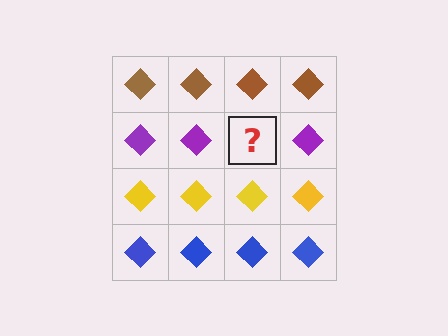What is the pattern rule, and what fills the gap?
The rule is that each row has a consistent color. The gap should be filled with a purple diamond.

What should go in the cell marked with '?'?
The missing cell should contain a purple diamond.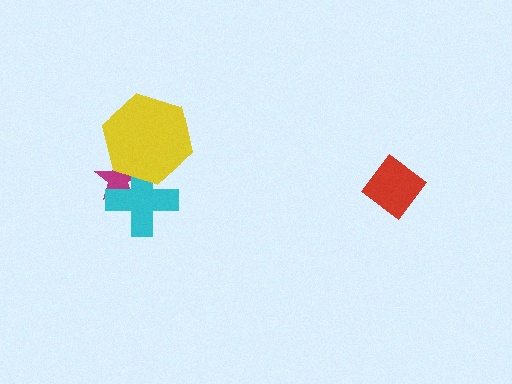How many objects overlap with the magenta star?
2 objects overlap with the magenta star.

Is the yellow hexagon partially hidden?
No, no other shape covers it.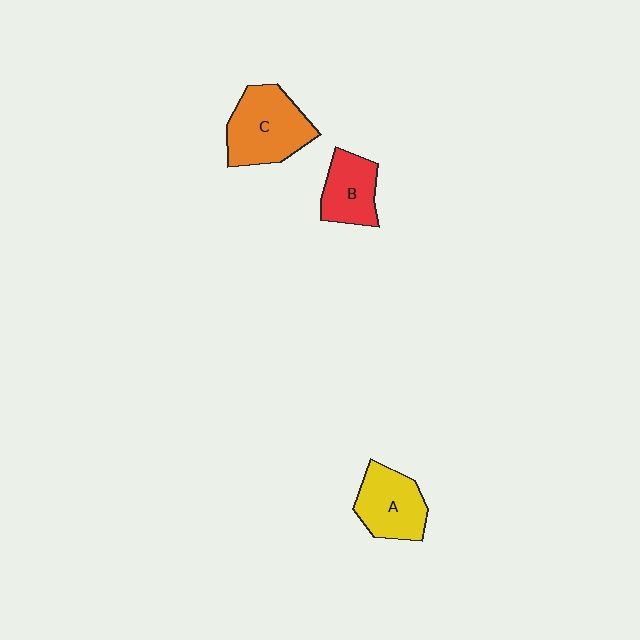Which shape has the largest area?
Shape C (orange).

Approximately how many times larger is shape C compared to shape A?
Approximately 1.3 times.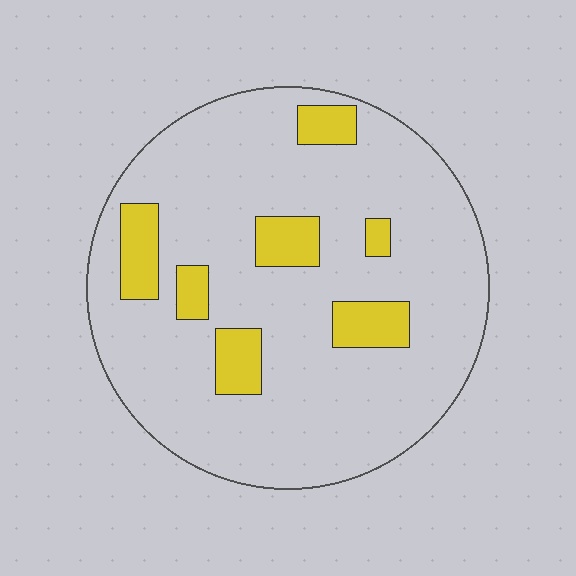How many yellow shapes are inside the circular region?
7.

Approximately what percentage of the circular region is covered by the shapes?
Approximately 15%.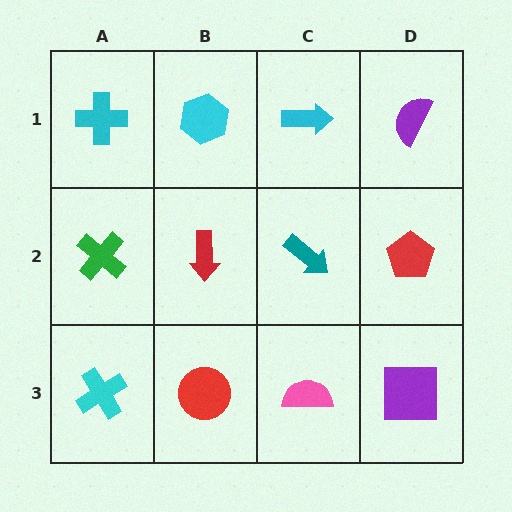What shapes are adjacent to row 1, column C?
A teal arrow (row 2, column C), a cyan hexagon (row 1, column B), a purple semicircle (row 1, column D).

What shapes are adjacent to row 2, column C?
A cyan arrow (row 1, column C), a pink semicircle (row 3, column C), a red arrow (row 2, column B), a red pentagon (row 2, column D).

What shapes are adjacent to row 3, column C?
A teal arrow (row 2, column C), a red circle (row 3, column B), a purple square (row 3, column D).